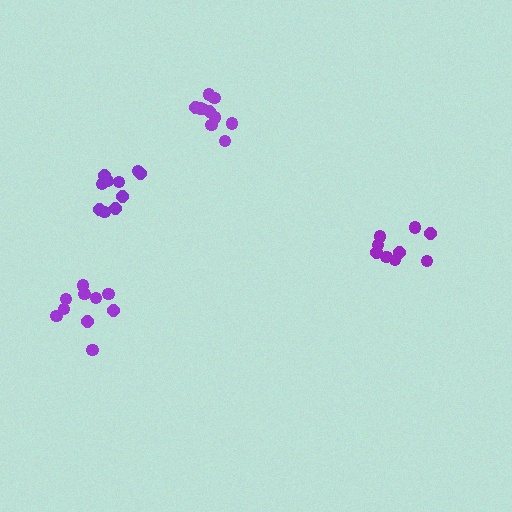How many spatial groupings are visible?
There are 4 spatial groupings.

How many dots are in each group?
Group 1: 10 dots, Group 2: 9 dots, Group 3: 10 dots, Group 4: 10 dots (39 total).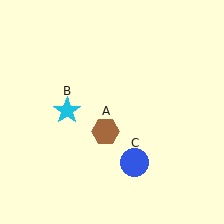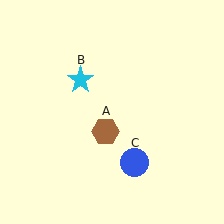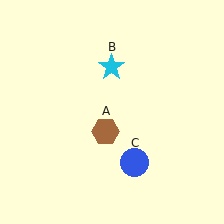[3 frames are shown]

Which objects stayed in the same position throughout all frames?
Brown hexagon (object A) and blue circle (object C) remained stationary.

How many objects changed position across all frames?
1 object changed position: cyan star (object B).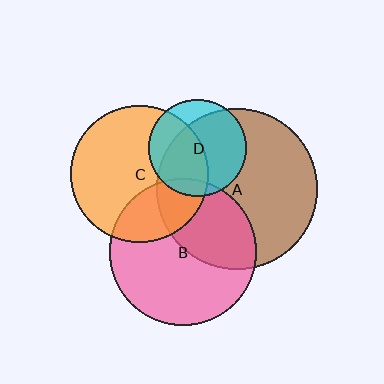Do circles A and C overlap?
Yes.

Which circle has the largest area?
Circle A (brown).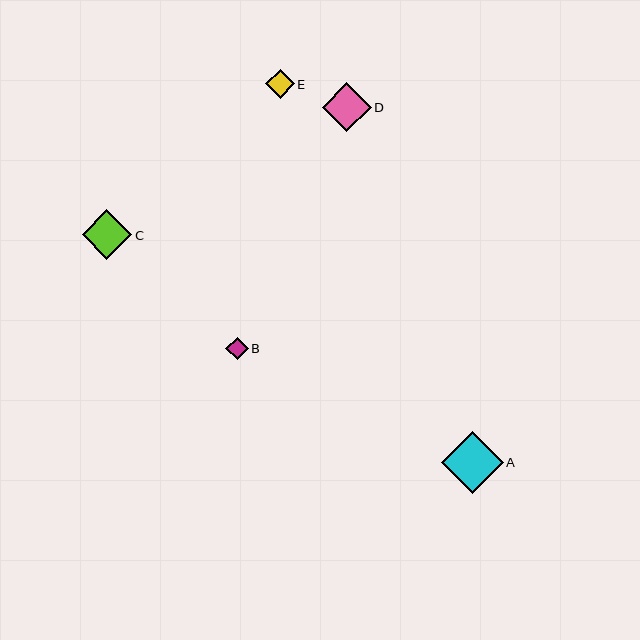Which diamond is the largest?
Diamond A is the largest with a size of approximately 62 pixels.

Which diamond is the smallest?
Diamond B is the smallest with a size of approximately 23 pixels.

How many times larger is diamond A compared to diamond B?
Diamond A is approximately 2.7 times the size of diamond B.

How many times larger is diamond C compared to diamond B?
Diamond C is approximately 2.2 times the size of diamond B.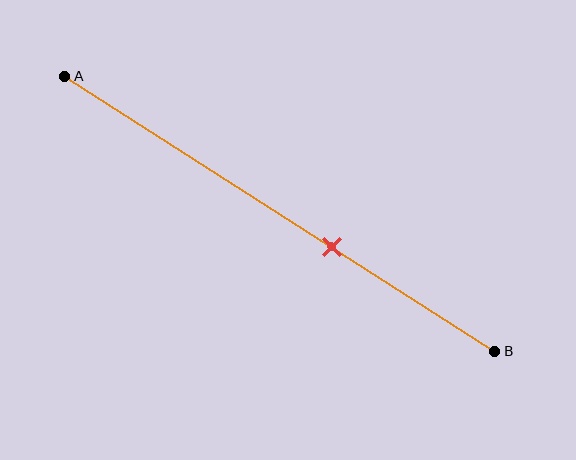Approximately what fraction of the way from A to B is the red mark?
The red mark is approximately 60% of the way from A to B.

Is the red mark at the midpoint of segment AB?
No, the mark is at about 60% from A, not at the 50% midpoint.